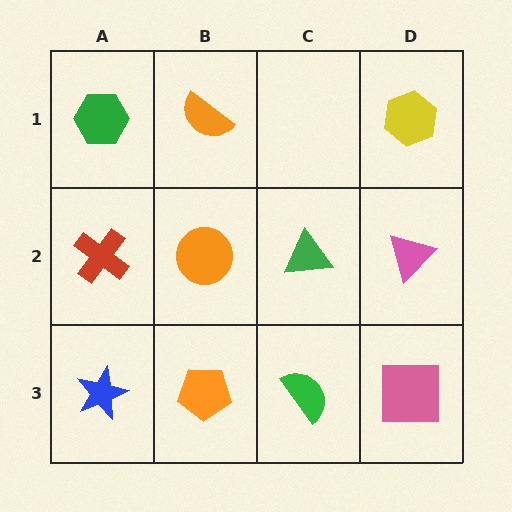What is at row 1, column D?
A yellow hexagon.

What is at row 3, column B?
An orange pentagon.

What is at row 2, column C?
A green triangle.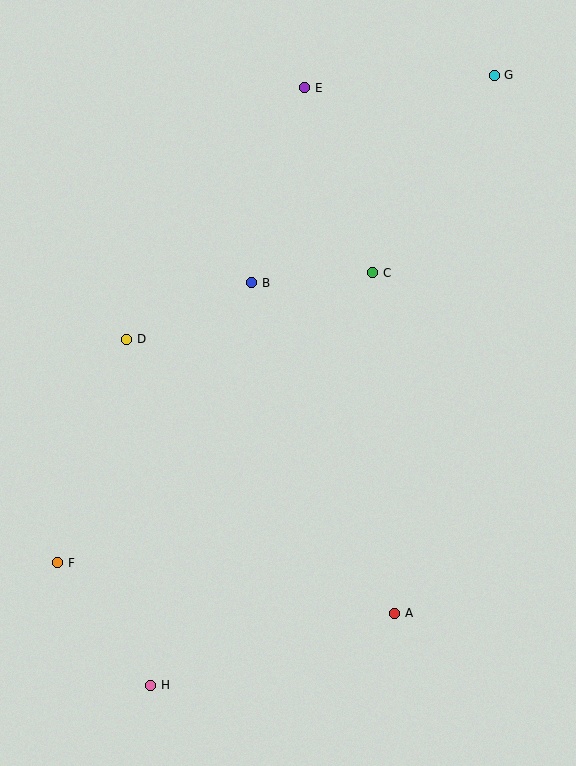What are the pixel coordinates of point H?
Point H is at (151, 685).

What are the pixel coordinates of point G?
Point G is at (494, 75).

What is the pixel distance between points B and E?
The distance between B and E is 202 pixels.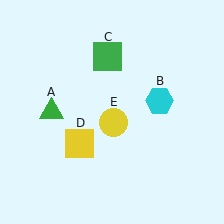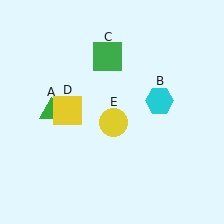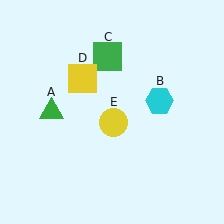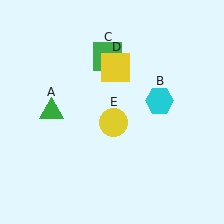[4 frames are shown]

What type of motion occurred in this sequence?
The yellow square (object D) rotated clockwise around the center of the scene.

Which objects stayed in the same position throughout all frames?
Green triangle (object A) and cyan hexagon (object B) and green square (object C) and yellow circle (object E) remained stationary.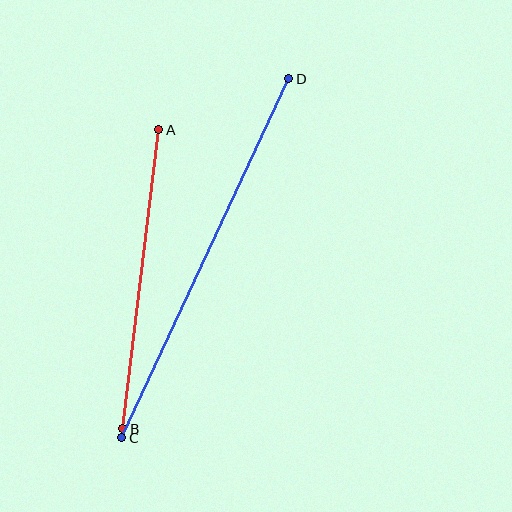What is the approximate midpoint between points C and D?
The midpoint is at approximately (205, 258) pixels.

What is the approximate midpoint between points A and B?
The midpoint is at approximately (141, 279) pixels.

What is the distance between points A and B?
The distance is approximately 301 pixels.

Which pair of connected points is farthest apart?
Points C and D are farthest apart.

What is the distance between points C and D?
The distance is approximately 396 pixels.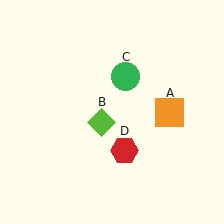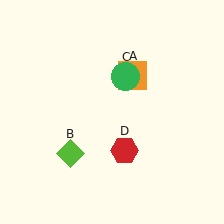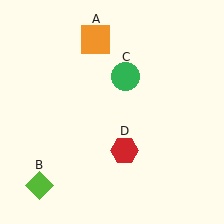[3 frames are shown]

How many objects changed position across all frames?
2 objects changed position: orange square (object A), lime diamond (object B).